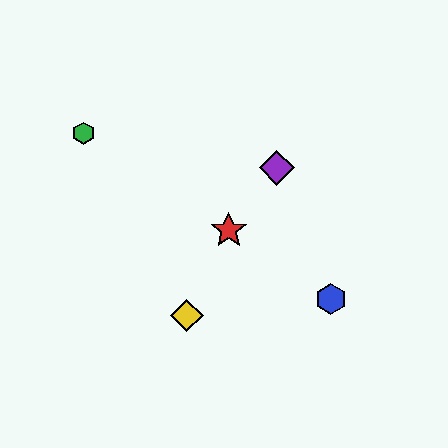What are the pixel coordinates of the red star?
The red star is at (229, 230).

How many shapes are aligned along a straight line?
3 shapes (the red star, the blue hexagon, the green hexagon) are aligned along a straight line.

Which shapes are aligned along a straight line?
The red star, the blue hexagon, the green hexagon are aligned along a straight line.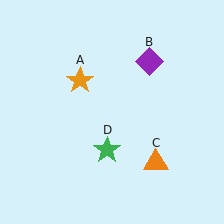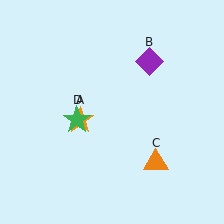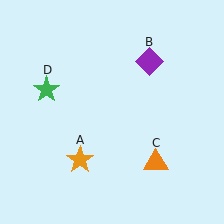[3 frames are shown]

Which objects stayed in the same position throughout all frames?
Purple diamond (object B) and orange triangle (object C) remained stationary.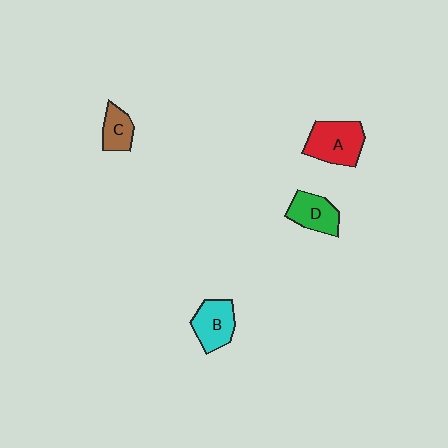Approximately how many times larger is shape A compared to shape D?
Approximately 1.4 times.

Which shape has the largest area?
Shape A (red).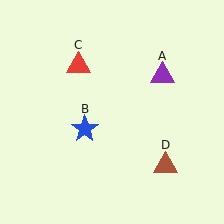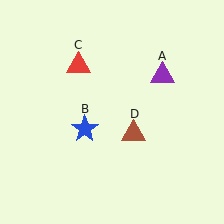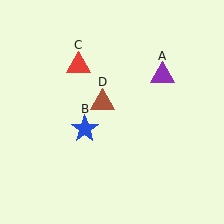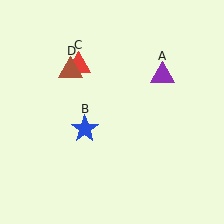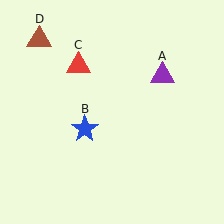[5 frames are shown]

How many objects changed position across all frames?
1 object changed position: brown triangle (object D).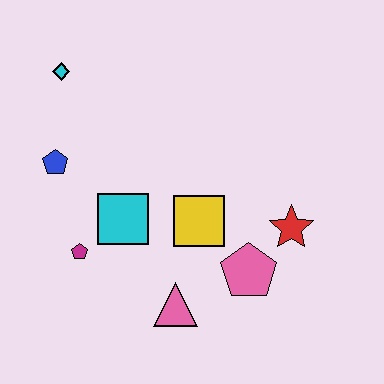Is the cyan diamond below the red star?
No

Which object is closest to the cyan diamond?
The blue pentagon is closest to the cyan diamond.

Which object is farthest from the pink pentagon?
The cyan diamond is farthest from the pink pentagon.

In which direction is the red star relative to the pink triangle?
The red star is to the right of the pink triangle.